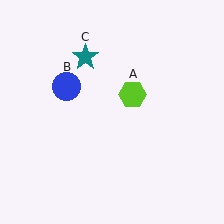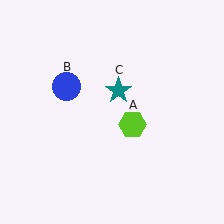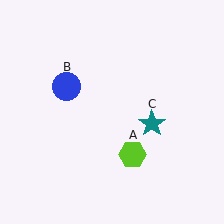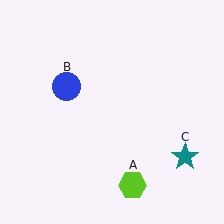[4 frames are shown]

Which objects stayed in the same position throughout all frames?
Blue circle (object B) remained stationary.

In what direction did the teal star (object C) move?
The teal star (object C) moved down and to the right.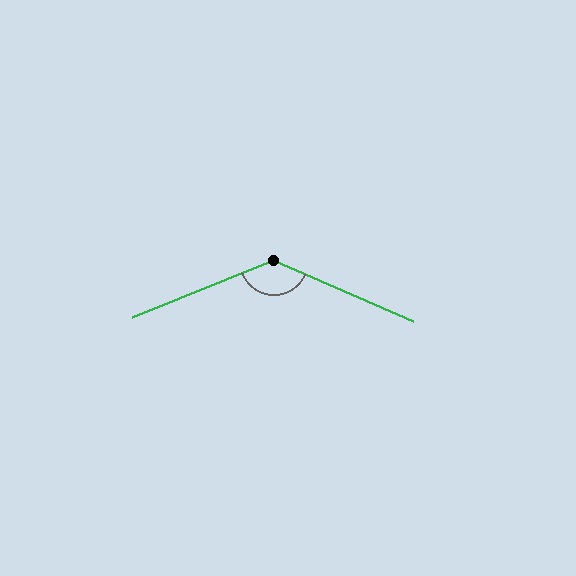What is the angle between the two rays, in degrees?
Approximately 135 degrees.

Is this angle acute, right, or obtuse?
It is obtuse.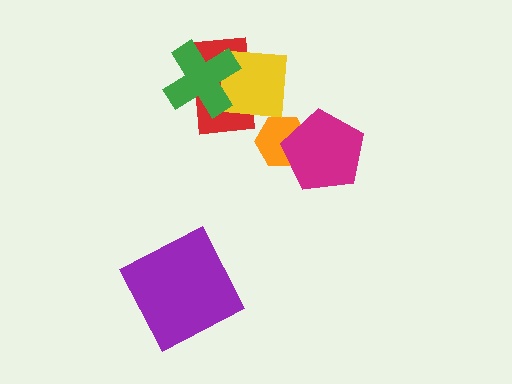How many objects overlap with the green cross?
2 objects overlap with the green cross.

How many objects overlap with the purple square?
0 objects overlap with the purple square.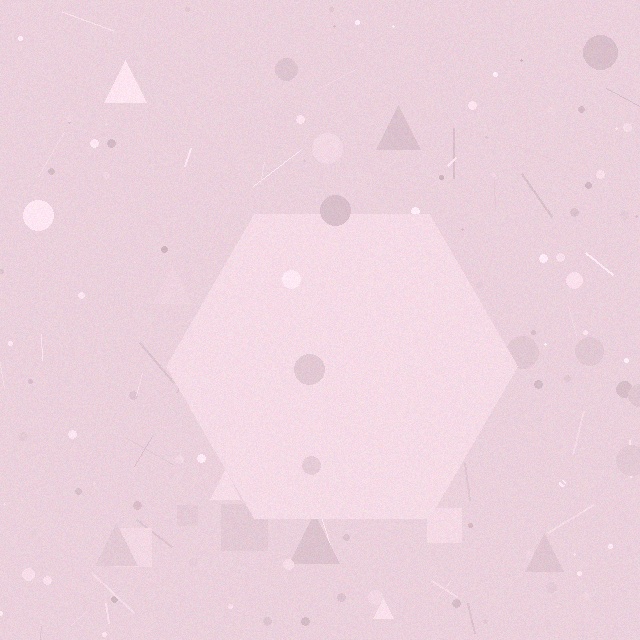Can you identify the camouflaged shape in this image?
The camouflaged shape is a hexagon.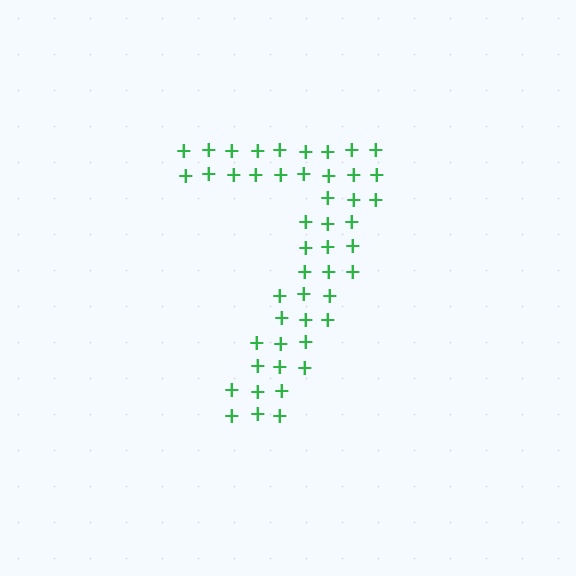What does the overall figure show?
The overall figure shows the digit 7.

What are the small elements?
The small elements are plus signs.